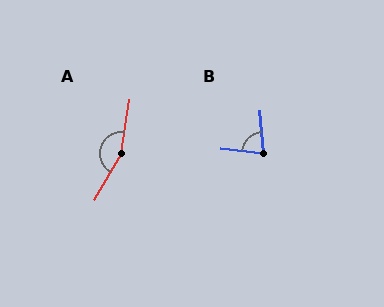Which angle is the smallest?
B, at approximately 80 degrees.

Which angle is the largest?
A, at approximately 159 degrees.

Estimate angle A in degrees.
Approximately 159 degrees.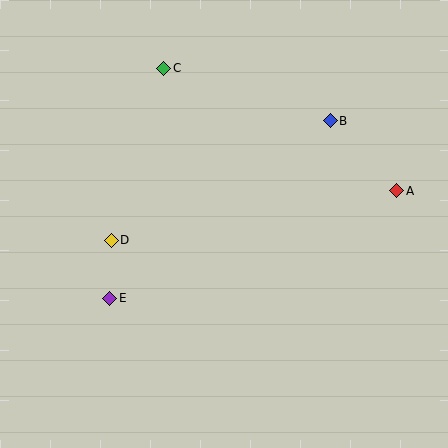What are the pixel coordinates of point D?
Point D is at (111, 240).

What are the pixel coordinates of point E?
Point E is at (110, 298).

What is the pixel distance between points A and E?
The distance between A and E is 307 pixels.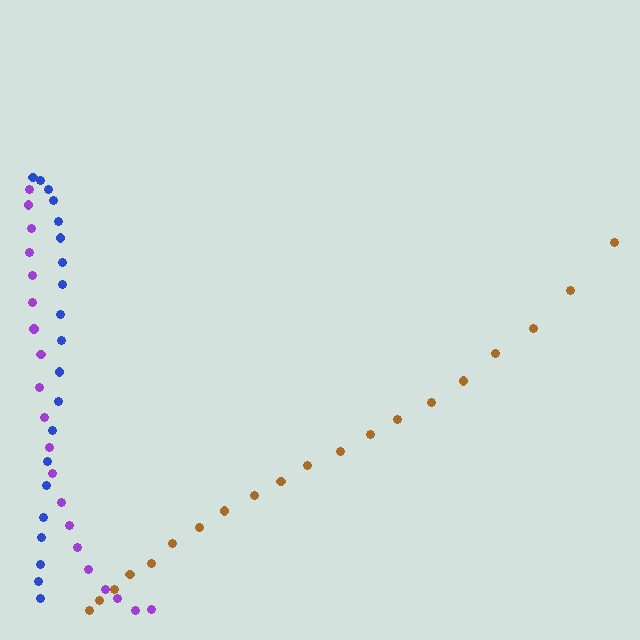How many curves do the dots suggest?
There are 3 distinct paths.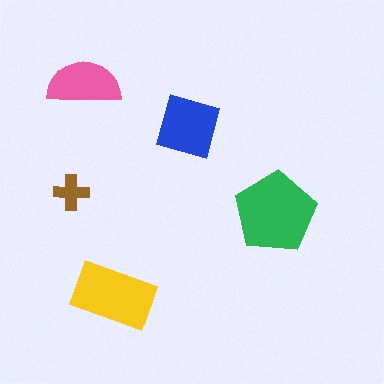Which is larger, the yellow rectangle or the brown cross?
The yellow rectangle.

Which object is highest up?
The pink semicircle is topmost.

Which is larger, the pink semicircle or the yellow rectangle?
The yellow rectangle.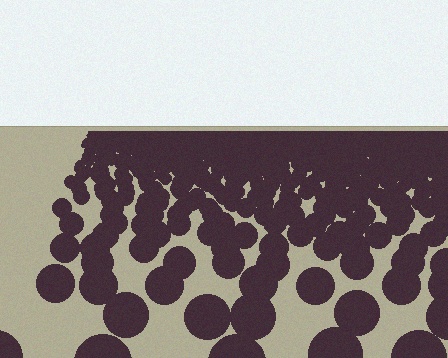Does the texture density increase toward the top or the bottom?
Density increases toward the top.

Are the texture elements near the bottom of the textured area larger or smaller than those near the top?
Larger. Near the bottom, elements are closer to the viewer and appear at a bigger on-screen size.